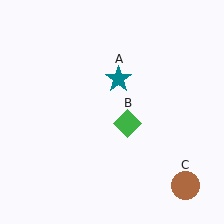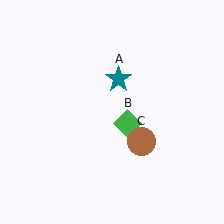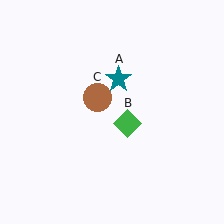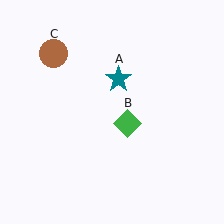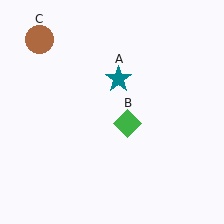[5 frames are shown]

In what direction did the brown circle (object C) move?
The brown circle (object C) moved up and to the left.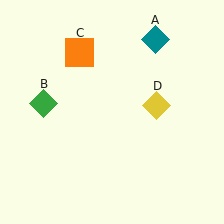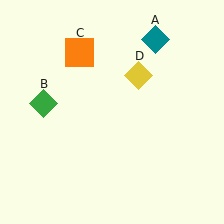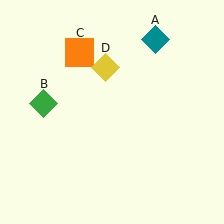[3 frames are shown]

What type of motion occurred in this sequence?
The yellow diamond (object D) rotated counterclockwise around the center of the scene.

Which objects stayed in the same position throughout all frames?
Teal diamond (object A) and green diamond (object B) and orange square (object C) remained stationary.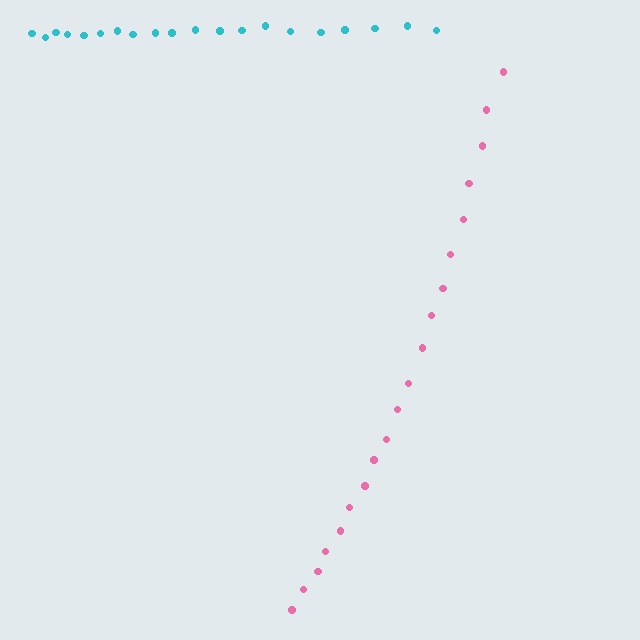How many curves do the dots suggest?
There are 2 distinct paths.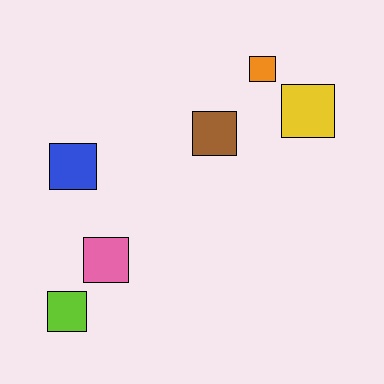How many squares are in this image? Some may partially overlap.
There are 6 squares.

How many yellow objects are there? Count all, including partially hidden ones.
There is 1 yellow object.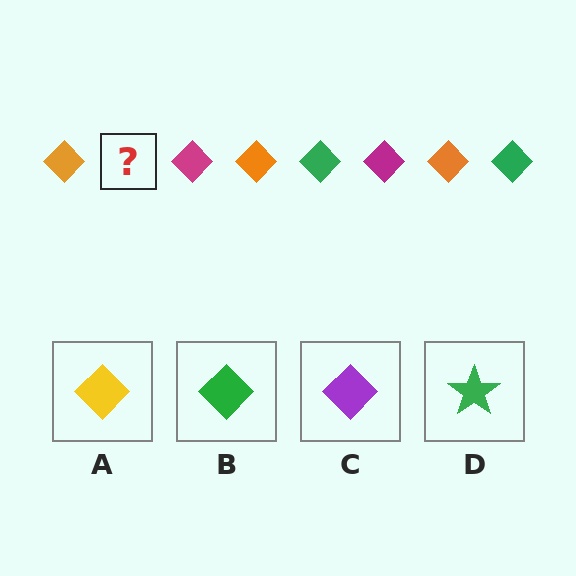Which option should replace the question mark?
Option B.